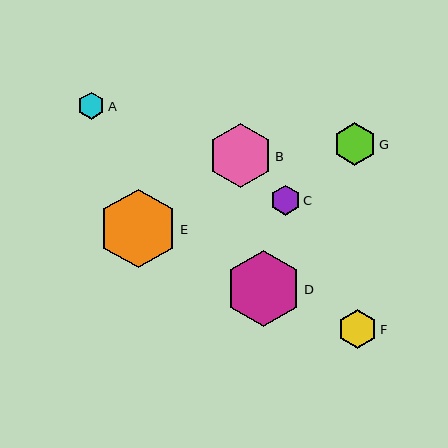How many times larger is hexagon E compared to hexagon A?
Hexagon E is approximately 2.9 times the size of hexagon A.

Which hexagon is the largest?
Hexagon E is the largest with a size of approximately 79 pixels.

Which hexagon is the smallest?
Hexagon A is the smallest with a size of approximately 27 pixels.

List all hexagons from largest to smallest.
From largest to smallest: E, D, B, G, F, C, A.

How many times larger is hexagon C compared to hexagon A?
Hexagon C is approximately 1.1 times the size of hexagon A.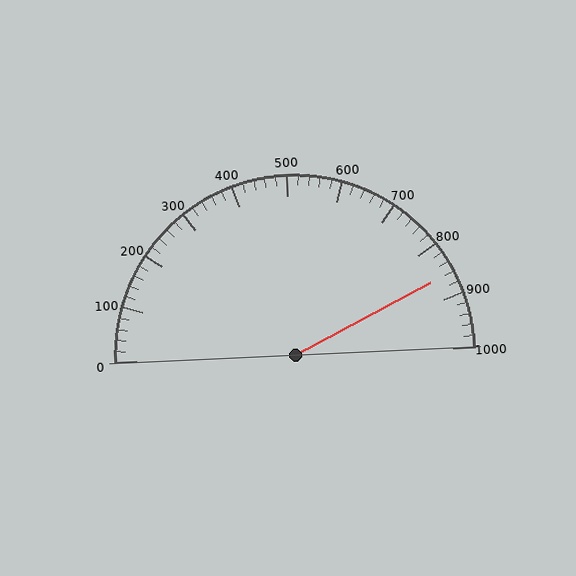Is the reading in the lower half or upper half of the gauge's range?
The reading is in the upper half of the range (0 to 1000).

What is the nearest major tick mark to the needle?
The nearest major tick mark is 900.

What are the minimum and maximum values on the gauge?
The gauge ranges from 0 to 1000.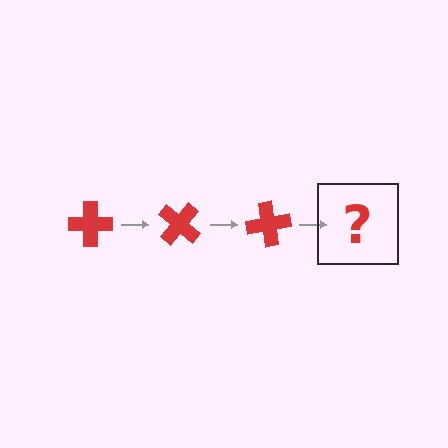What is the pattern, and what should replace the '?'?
The pattern is that the cross rotates 40 degrees each step. The '?' should be a red cross rotated 120 degrees.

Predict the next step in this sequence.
The next step is a red cross rotated 120 degrees.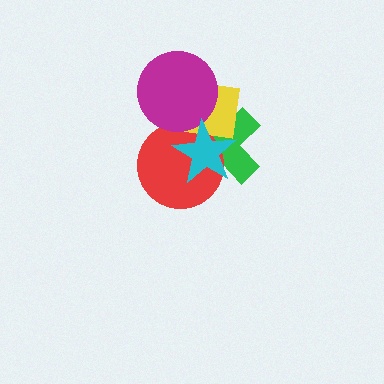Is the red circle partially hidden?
Yes, it is partially covered by another shape.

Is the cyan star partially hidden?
No, no other shape covers it.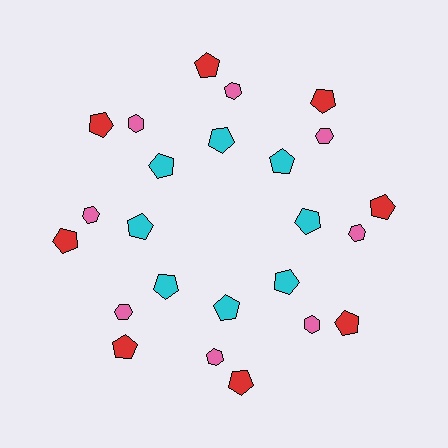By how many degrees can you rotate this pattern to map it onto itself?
The pattern maps onto itself every 45 degrees of rotation.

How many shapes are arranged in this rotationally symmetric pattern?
There are 24 shapes, arranged in 8 groups of 3.